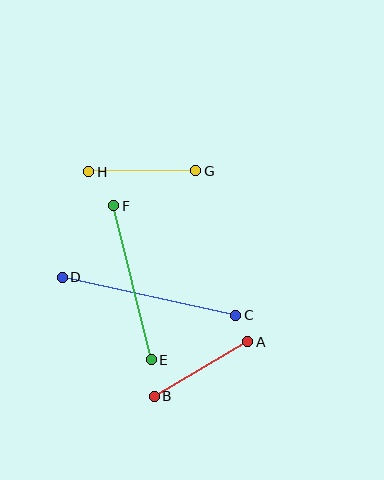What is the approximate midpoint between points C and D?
The midpoint is at approximately (149, 296) pixels.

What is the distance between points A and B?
The distance is approximately 108 pixels.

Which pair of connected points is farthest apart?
Points C and D are farthest apart.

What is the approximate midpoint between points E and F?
The midpoint is at approximately (133, 283) pixels.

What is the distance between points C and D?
The distance is approximately 177 pixels.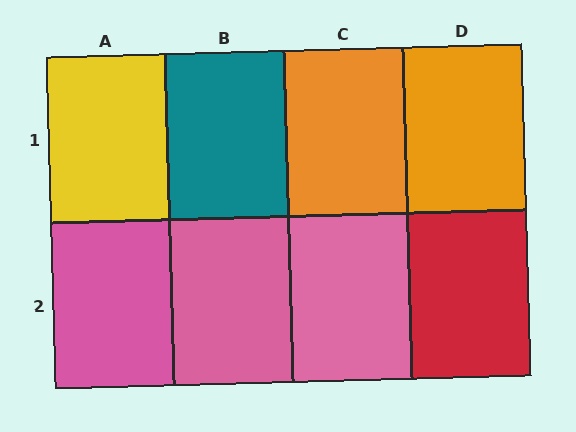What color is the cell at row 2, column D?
Red.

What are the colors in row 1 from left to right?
Yellow, teal, orange, orange.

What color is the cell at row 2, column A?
Pink.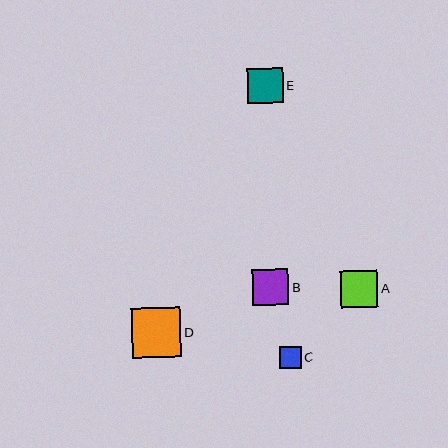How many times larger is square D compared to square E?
Square D is approximately 1.4 times the size of square E.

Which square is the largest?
Square D is the largest with a size of approximately 50 pixels.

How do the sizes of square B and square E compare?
Square B and square E are approximately the same size.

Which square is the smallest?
Square C is the smallest with a size of approximately 22 pixels.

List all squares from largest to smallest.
From largest to smallest: D, A, B, E, C.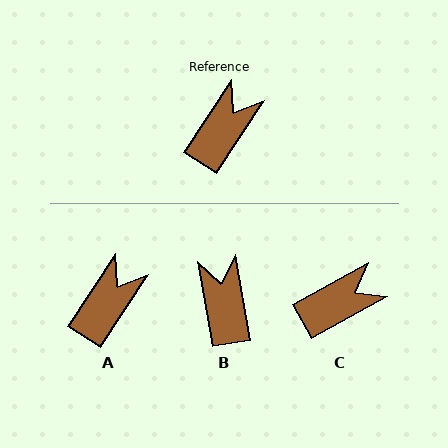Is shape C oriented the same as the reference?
No, it is off by about 27 degrees.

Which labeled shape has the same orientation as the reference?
A.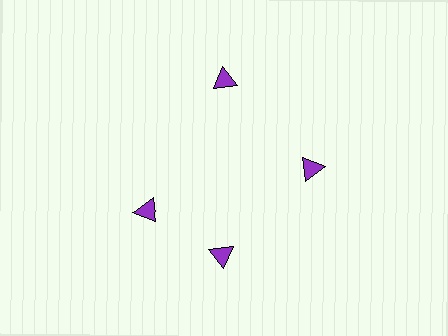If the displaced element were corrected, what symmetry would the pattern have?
It would have 4-fold rotational symmetry — the pattern would map onto itself every 90 degrees.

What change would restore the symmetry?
The symmetry would be restored by rotating it back into even spacing with its neighbors so that all 4 triangles sit at equal angles and equal distance from the center.